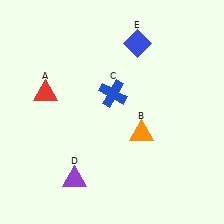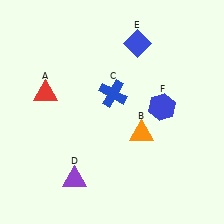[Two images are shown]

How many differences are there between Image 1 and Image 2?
There is 1 difference between the two images.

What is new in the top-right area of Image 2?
A blue hexagon (F) was added in the top-right area of Image 2.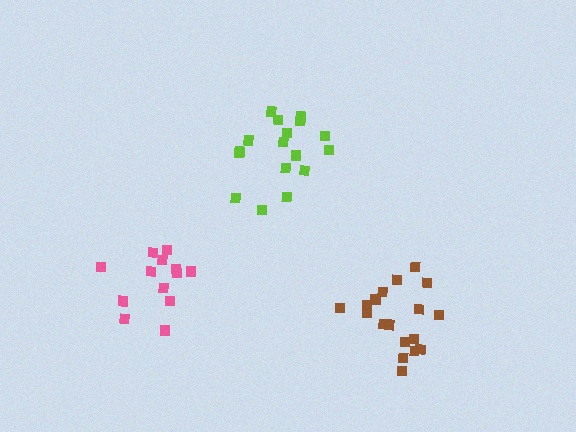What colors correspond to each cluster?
The clusters are colored: pink, lime, brown.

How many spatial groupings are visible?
There are 3 spatial groupings.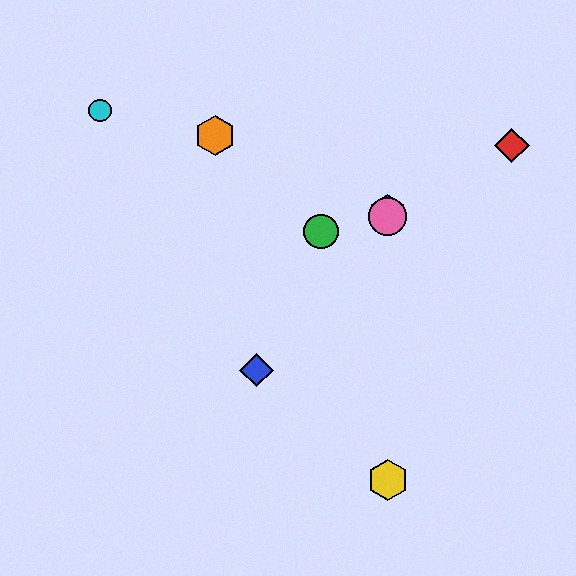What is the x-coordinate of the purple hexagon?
The purple hexagon is at x≈388.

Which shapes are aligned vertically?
The yellow hexagon, the purple hexagon, the pink circle are aligned vertically.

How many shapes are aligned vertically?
3 shapes (the yellow hexagon, the purple hexagon, the pink circle) are aligned vertically.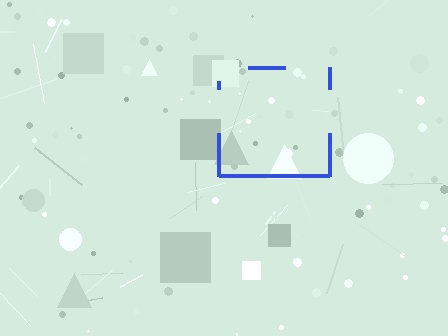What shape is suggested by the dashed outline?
The dashed outline suggests a square.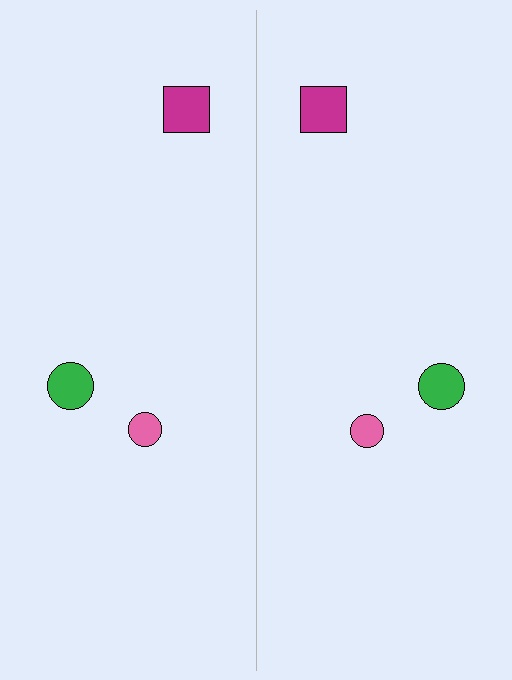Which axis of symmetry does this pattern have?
The pattern has a vertical axis of symmetry running through the center of the image.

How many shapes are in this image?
There are 6 shapes in this image.